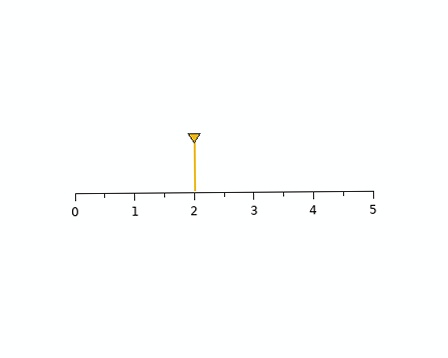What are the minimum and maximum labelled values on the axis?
The axis runs from 0 to 5.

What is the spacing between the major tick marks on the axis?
The major ticks are spaced 1 apart.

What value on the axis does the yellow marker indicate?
The marker indicates approximately 2.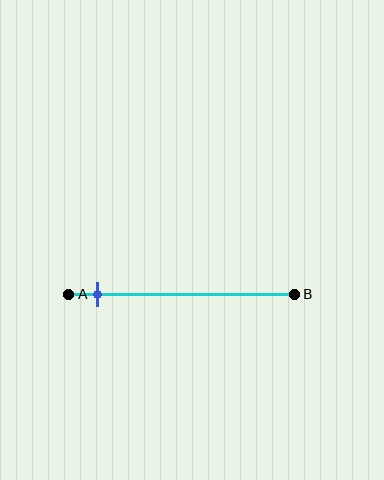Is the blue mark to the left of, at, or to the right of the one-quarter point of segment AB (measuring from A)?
The blue mark is to the left of the one-quarter point of segment AB.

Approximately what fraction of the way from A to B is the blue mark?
The blue mark is approximately 15% of the way from A to B.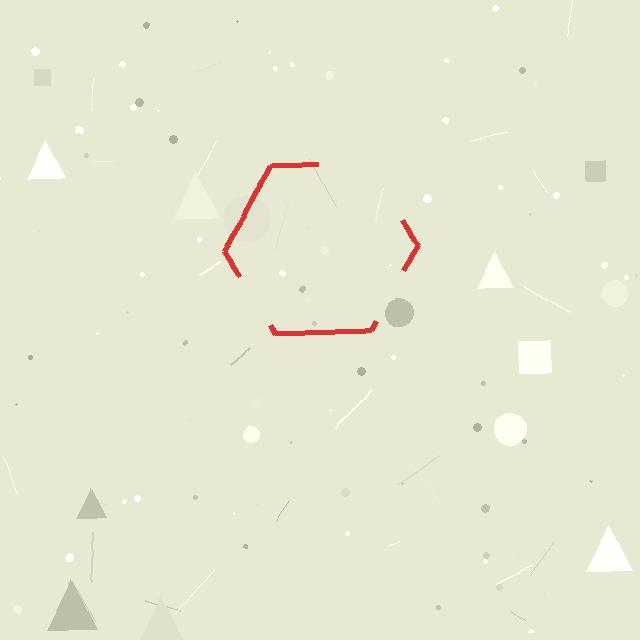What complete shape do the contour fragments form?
The contour fragments form a hexagon.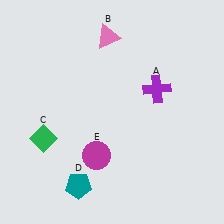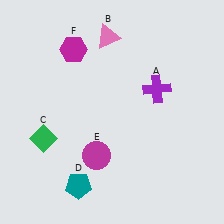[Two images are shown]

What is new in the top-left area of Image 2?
A magenta hexagon (F) was added in the top-left area of Image 2.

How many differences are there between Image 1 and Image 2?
There is 1 difference between the two images.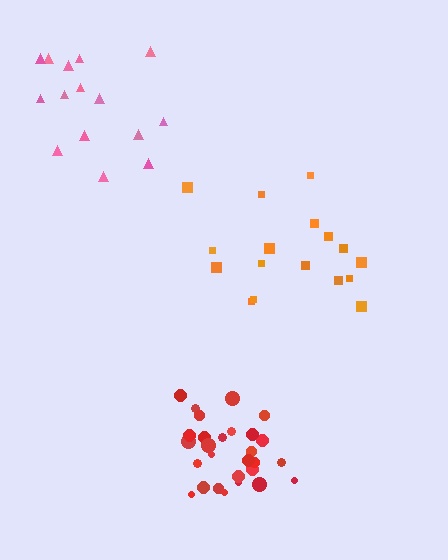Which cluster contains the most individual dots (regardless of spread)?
Red (30).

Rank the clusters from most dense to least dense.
red, orange, pink.